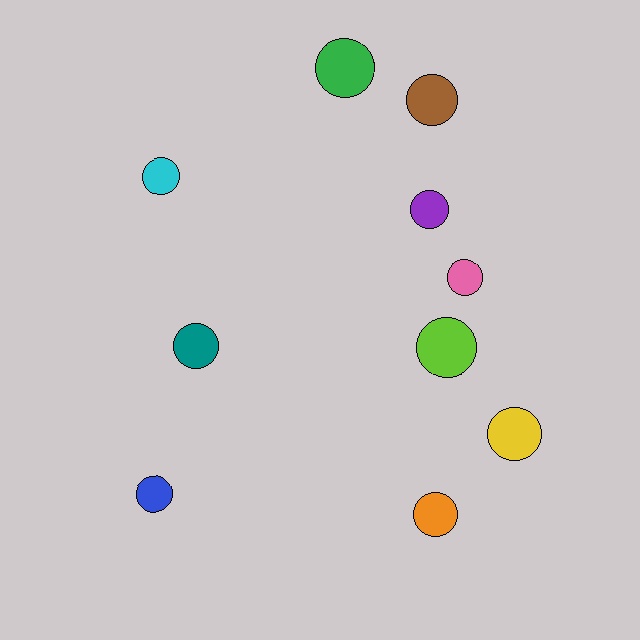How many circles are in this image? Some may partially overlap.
There are 10 circles.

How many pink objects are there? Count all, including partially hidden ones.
There is 1 pink object.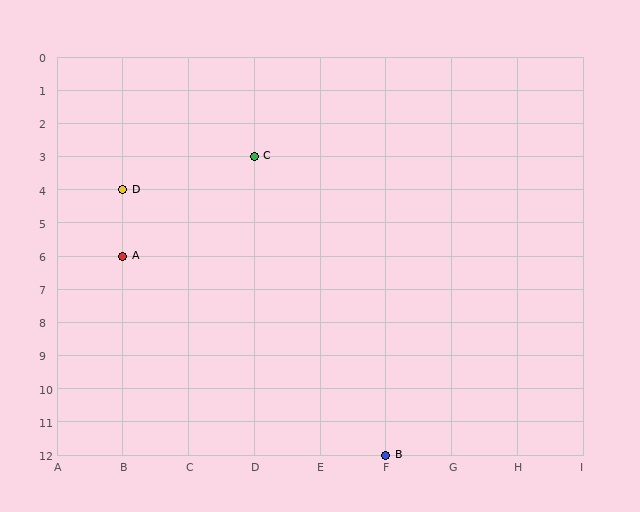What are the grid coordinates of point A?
Point A is at grid coordinates (B, 6).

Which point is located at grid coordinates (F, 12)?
Point B is at (F, 12).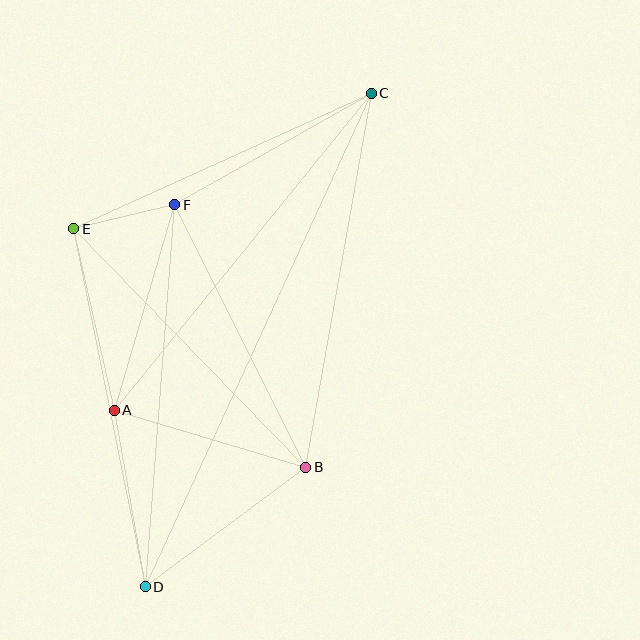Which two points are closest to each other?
Points E and F are closest to each other.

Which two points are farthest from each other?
Points C and D are farthest from each other.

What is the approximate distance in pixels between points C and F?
The distance between C and F is approximately 226 pixels.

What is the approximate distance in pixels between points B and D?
The distance between B and D is approximately 200 pixels.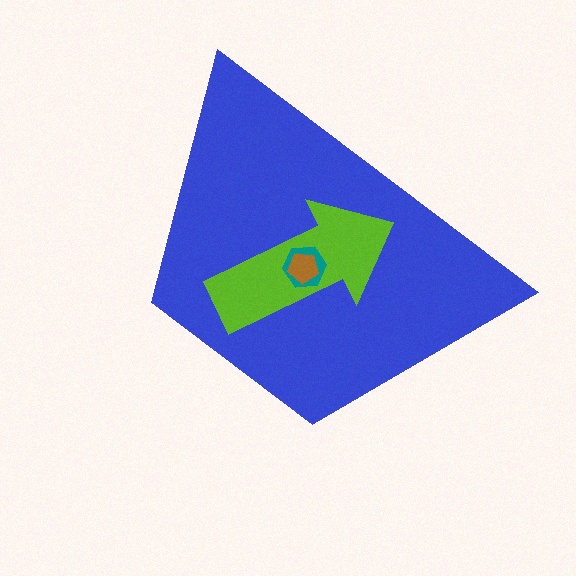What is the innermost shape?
The brown pentagon.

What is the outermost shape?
The blue trapezoid.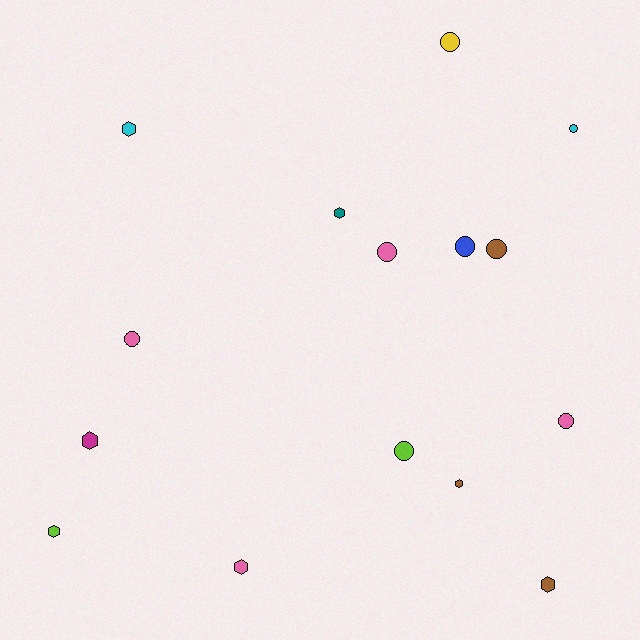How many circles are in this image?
There are 8 circles.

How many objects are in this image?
There are 15 objects.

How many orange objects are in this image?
There are no orange objects.